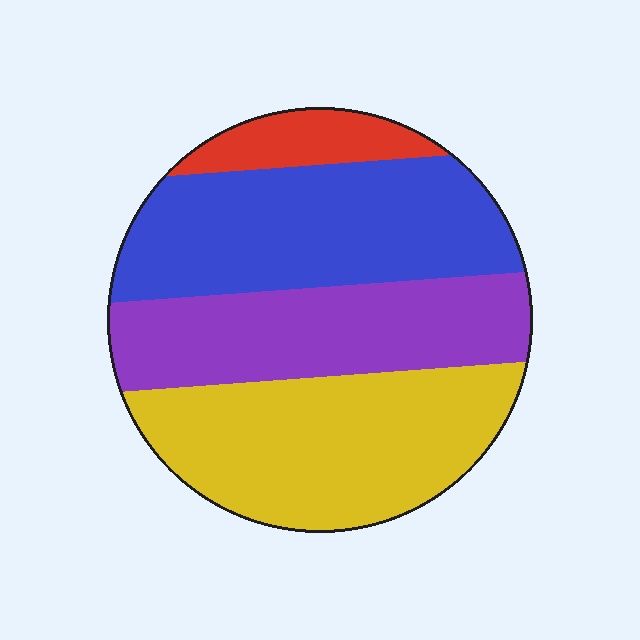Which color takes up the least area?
Red, at roughly 10%.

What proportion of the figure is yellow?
Yellow takes up about one third (1/3) of the figure.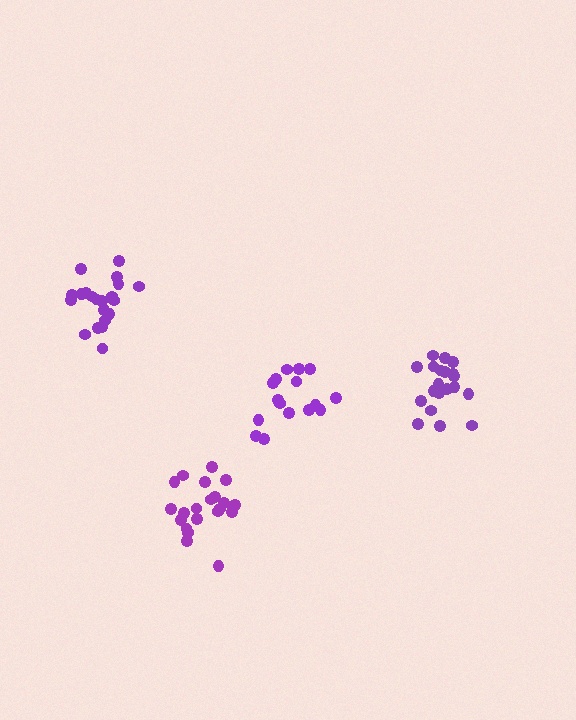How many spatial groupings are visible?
There are 4 spatial groupings.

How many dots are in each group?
Group 1: 20 dots, Group 2: 21 dots, Group 3: 21 dots, Group 4: 16 dots (78 total).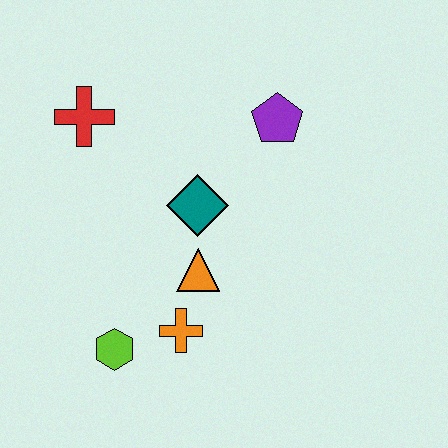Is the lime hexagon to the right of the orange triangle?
No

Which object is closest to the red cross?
The teal diamond is closest to the red cross.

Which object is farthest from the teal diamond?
The lime hexagon is farthest from the teal diamond.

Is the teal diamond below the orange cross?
No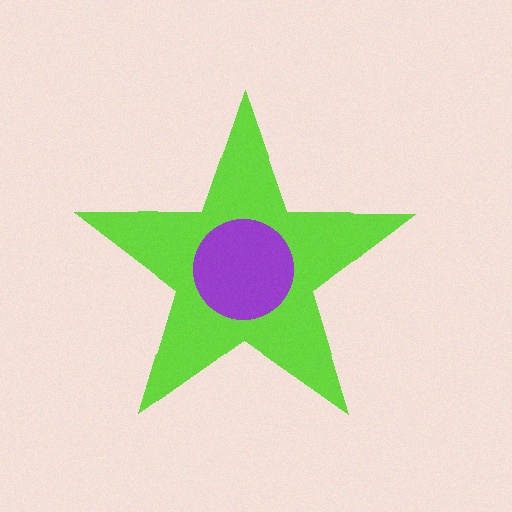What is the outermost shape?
The lime star.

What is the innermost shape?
The purple circle.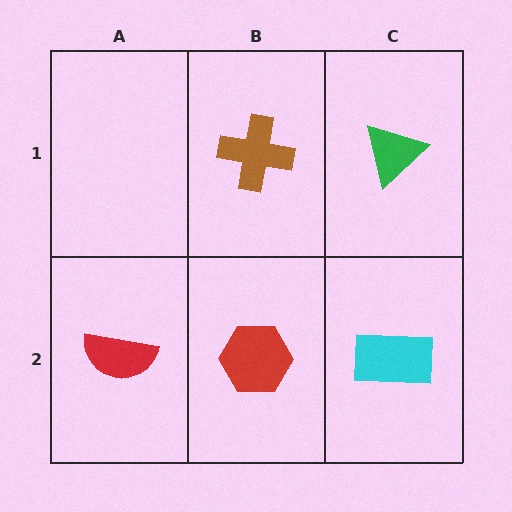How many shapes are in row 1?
2 shapes.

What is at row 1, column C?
A green triangle.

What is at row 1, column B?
A brown cross.